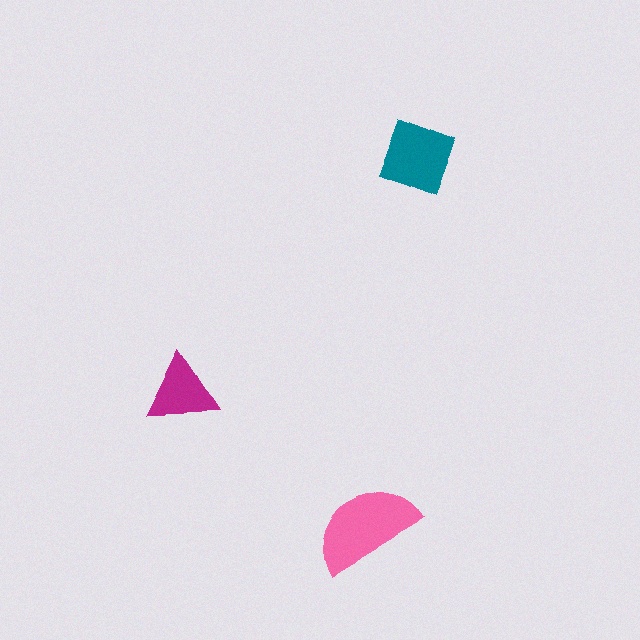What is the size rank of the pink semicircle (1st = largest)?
1st.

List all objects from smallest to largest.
The magenta triangle, the teal square, the pink semicircle.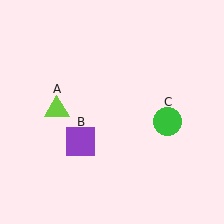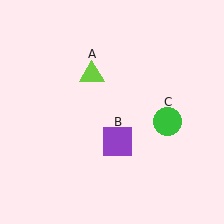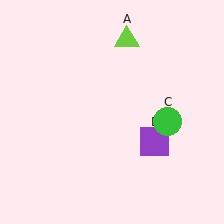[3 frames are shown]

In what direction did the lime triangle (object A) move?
The lime triangle (object A) moved up and to the right.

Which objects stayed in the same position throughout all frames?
Green circle (object C) remained stationary.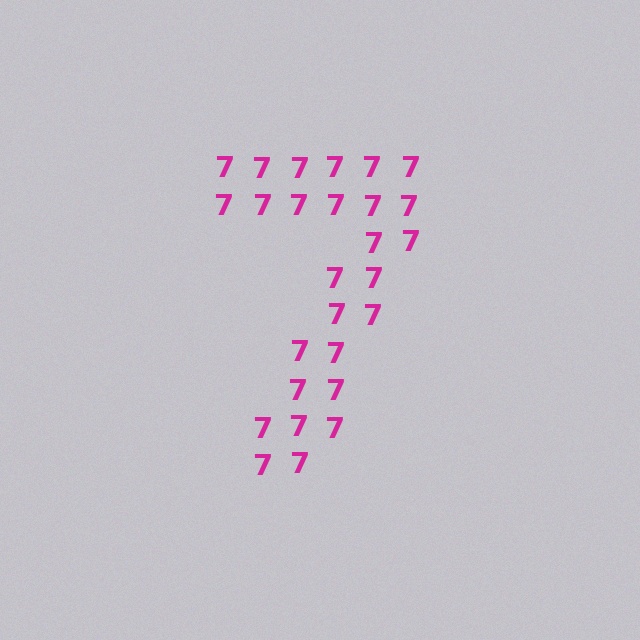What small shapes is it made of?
It is made of small digit 7's.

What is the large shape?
The large shape is the digit 7.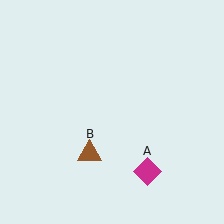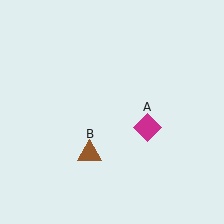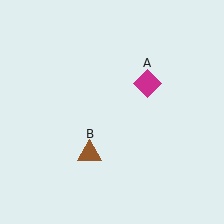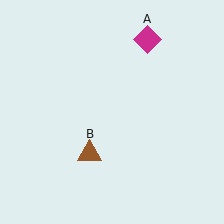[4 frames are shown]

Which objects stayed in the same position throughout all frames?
Brown triangle (object B) remained stationary.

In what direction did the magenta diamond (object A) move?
The magenta diamond (object A) moved up.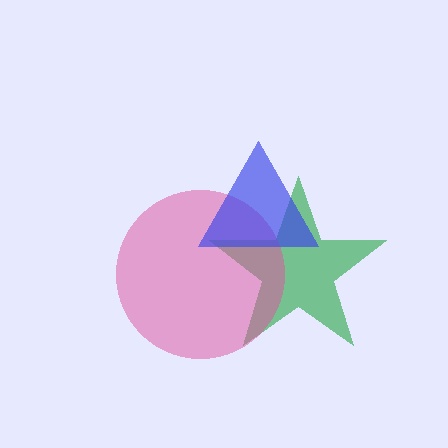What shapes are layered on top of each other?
The layered shapes are: a green star, a pink circle, a blue triangle.